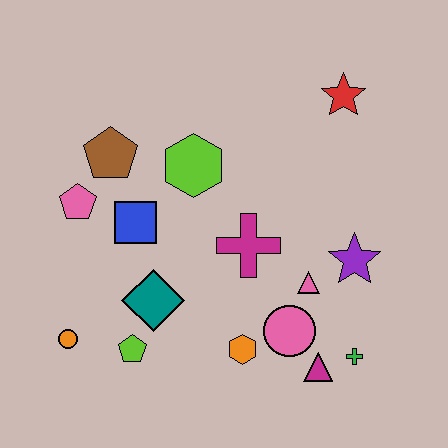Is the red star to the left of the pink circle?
No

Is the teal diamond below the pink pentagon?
Yes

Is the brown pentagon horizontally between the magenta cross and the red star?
No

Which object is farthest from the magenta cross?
The orange circle is farthest from the magenta cross.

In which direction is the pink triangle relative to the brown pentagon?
The pink triangle is to the right of the brown pentagon.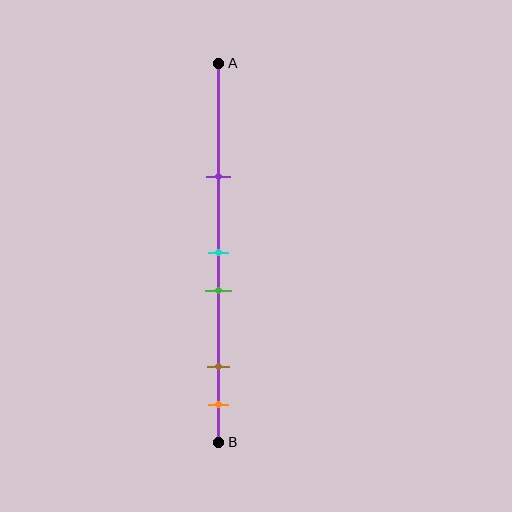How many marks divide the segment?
There are 5 marks dividing the segment.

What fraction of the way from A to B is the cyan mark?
The cyan mark is approximately 50% (0.5) of the way from A to B.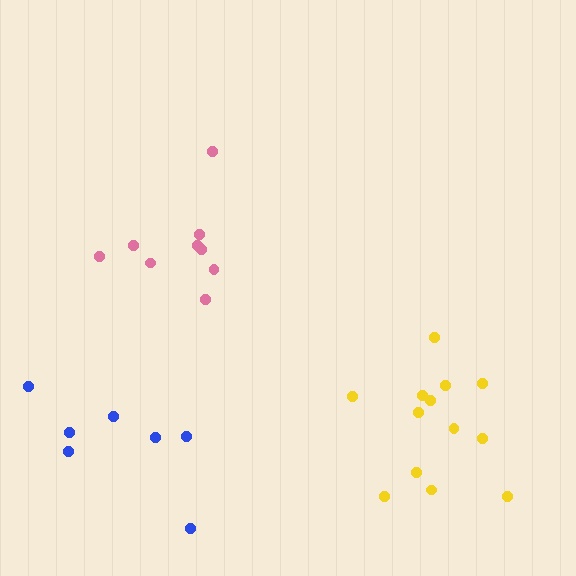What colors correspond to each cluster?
The clusters are colored: pink, blue, yellow.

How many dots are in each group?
Group 1: 9 dots, Group 2: 7 dots, Group 3: 13 dots (29 total).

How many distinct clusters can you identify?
There are 3 distinct clusters.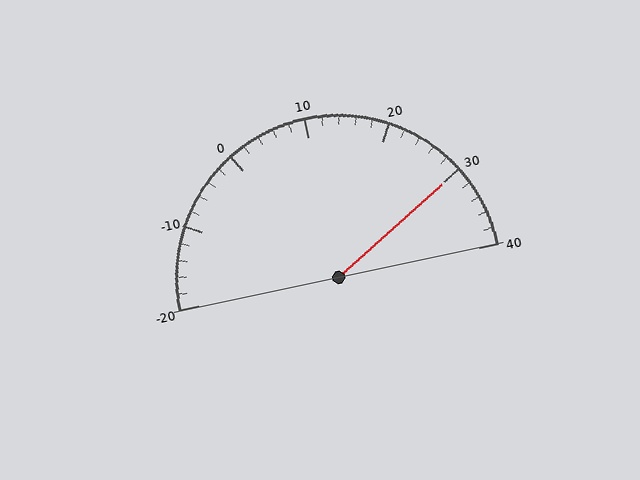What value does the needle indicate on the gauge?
The needle indicates approximately 30.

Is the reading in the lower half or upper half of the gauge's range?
The reading is in the upper half of the range (-20 to 40).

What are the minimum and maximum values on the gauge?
The gauge ranges from -20 to 40.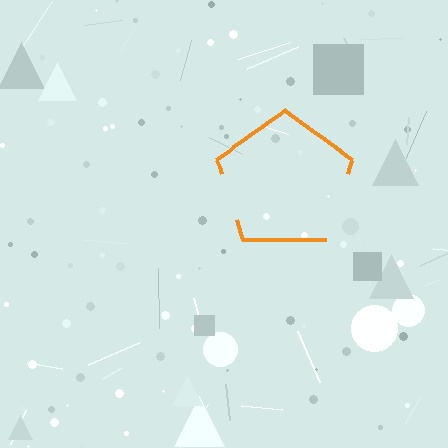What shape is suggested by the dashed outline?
The dashed outline suggests a pentagon.